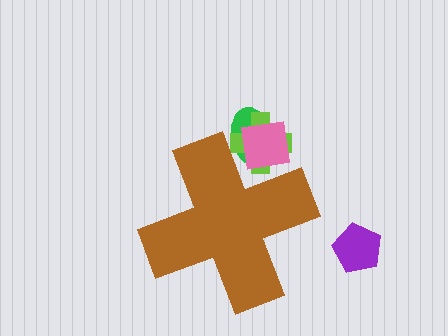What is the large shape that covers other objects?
A brown cross.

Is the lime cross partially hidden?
Yes, the lime cross is partially hidden behind the brown cross.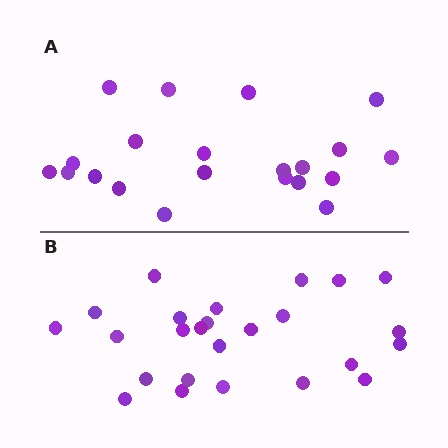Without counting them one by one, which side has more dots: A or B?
Region B (the bottom region) has more dots.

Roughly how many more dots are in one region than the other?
Region B has about 4 more dots than region A.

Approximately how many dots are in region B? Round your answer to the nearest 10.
About 20 dots. (The exact count is 25, which rounds to 20.)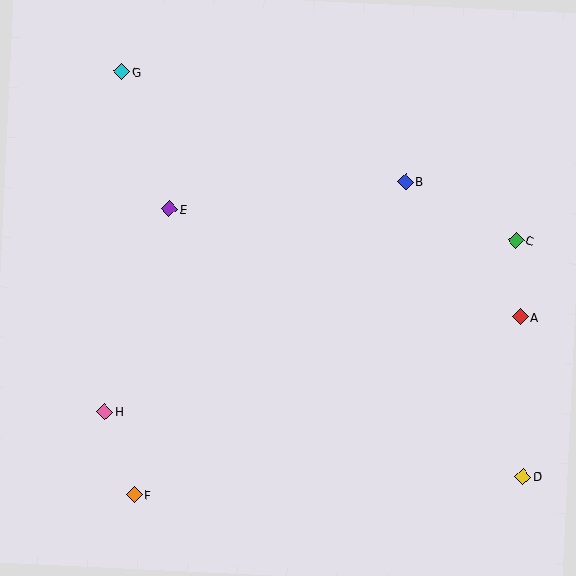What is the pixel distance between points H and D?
The distance between H and D is 423 pixels.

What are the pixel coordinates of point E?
Point E is at (170, 209).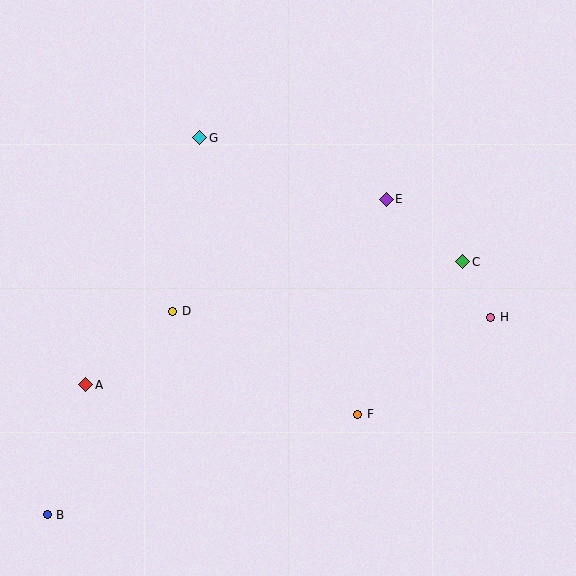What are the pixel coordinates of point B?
Point B is at (47, 515).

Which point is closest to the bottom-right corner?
Point F is closest to the bottom-right corner.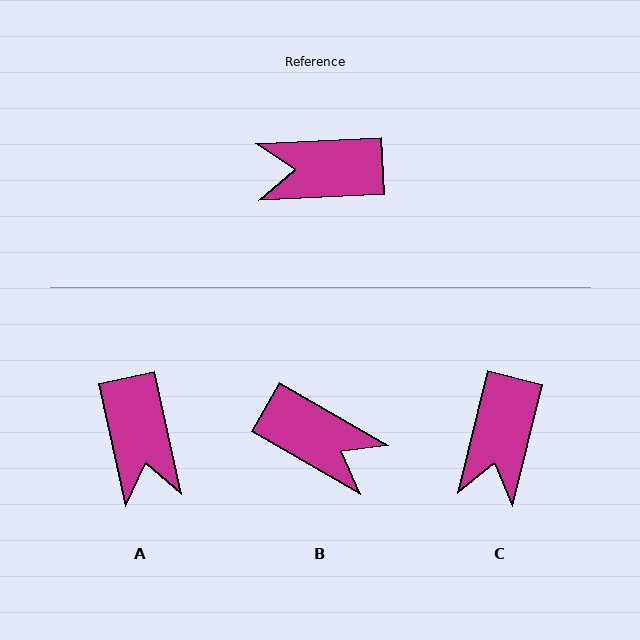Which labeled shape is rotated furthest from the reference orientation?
B, about 147 degrees away.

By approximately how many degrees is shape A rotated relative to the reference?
Approximately 100 degrees counter-clockwise.